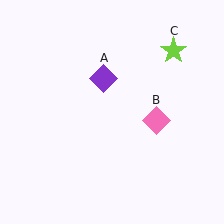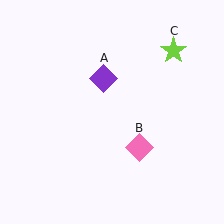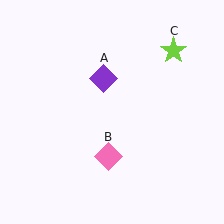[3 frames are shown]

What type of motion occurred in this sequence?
The pink diamond (object B) rotated clockwise around the center of the scene.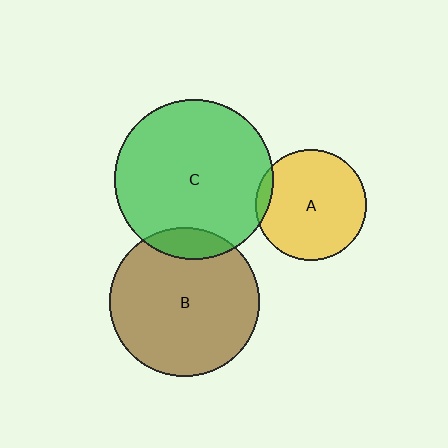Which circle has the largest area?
Circle C (green).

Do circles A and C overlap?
Yes.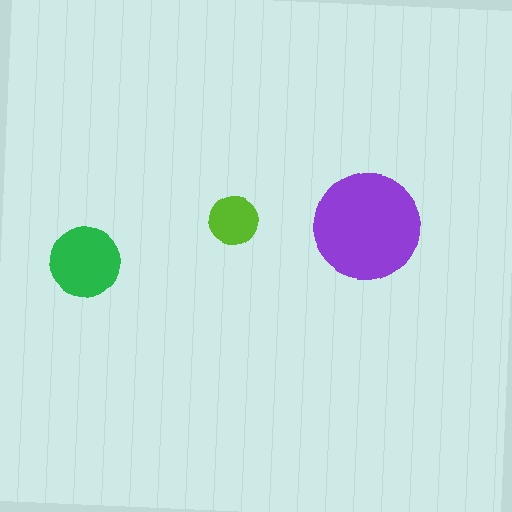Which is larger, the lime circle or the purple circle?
The purple one.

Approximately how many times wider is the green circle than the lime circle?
About 1.5 times wider.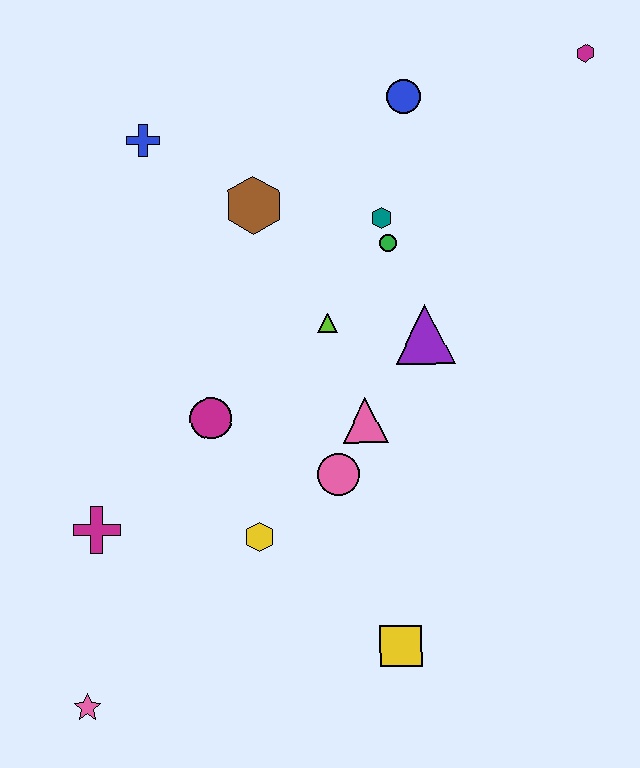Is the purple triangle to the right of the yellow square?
Yes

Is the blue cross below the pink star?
No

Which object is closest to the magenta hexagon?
The blue circle is closest to the magenta hexagon.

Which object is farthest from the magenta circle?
The magenta hexagon is farthest from the magenta circle.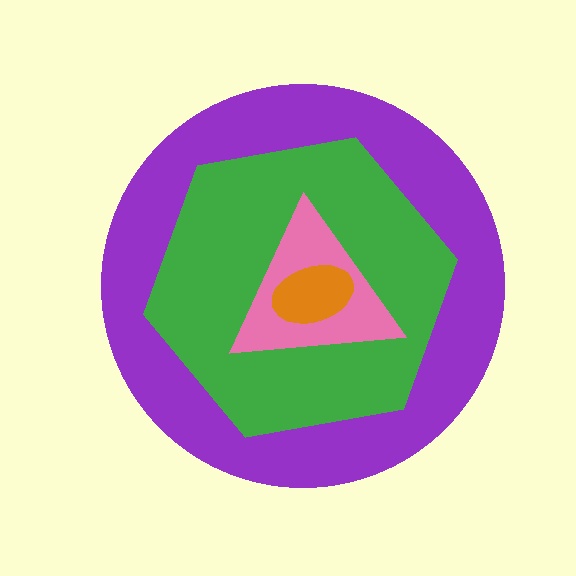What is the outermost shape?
The purple circle.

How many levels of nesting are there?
4.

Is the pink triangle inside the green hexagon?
Yes.